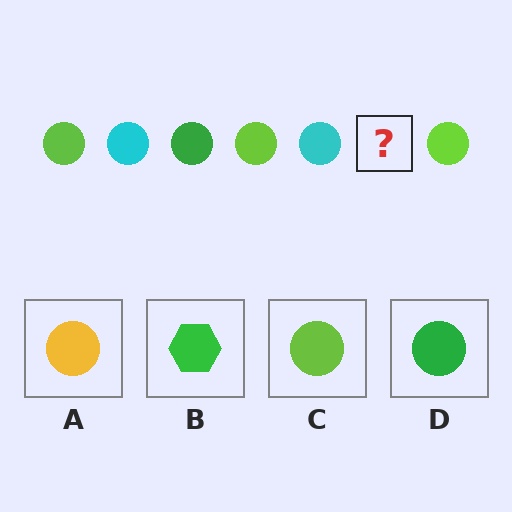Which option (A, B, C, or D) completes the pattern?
D.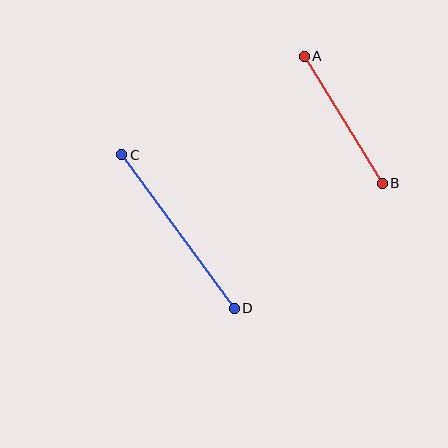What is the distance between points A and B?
The distance is approximately 149 pixels.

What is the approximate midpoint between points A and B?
The midpoint is at approximately (343, 120) pixels.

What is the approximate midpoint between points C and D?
The midpoint is at approximately (178, 232) pixels.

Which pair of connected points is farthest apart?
Points C and D are farthest apart.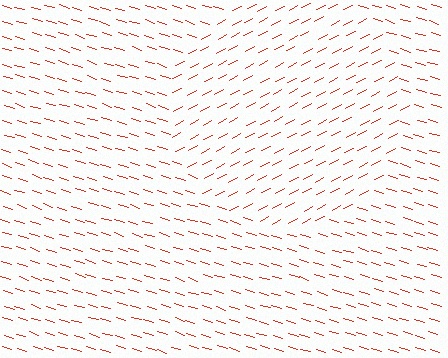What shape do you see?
I see a circle.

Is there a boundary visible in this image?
Yes, there is a texture boundary formed by a change in line orientation.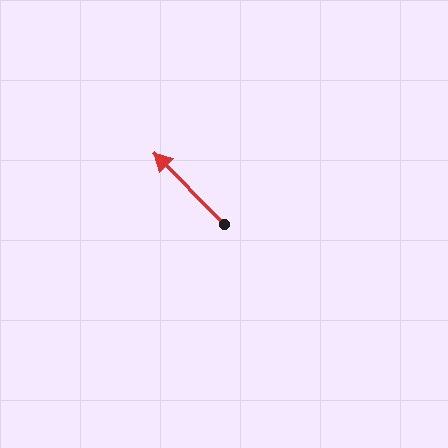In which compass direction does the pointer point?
Northwest.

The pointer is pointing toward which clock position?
Roughly 11 o'clock.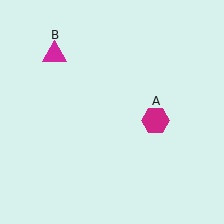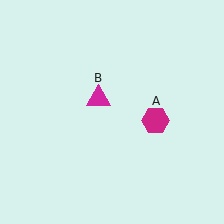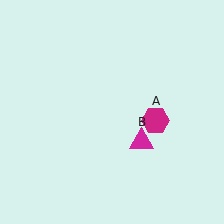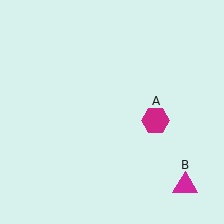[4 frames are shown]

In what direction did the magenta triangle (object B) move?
The magenta triangle (object B) moved down and to the right.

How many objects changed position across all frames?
1 object changed position: magenta triangle (object B).